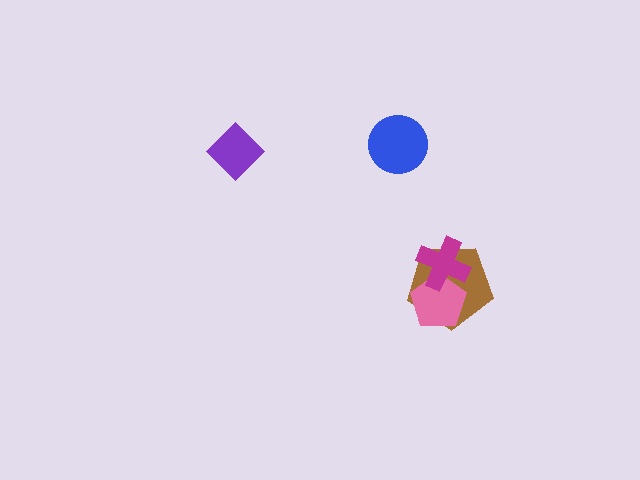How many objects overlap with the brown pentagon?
2 objects overlap with the brown pentagon.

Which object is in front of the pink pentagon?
The magenta cross is in front of the pink pentagon.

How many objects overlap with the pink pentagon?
2 objects overlap with the pink pentagon.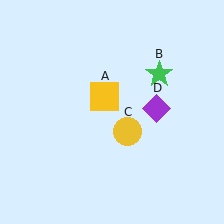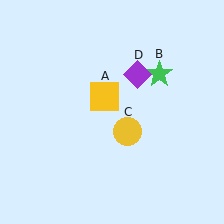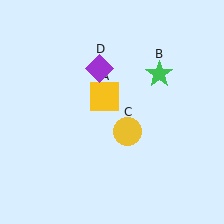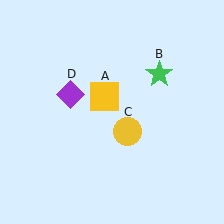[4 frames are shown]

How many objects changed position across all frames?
1 object changed position: purple diamond (object D).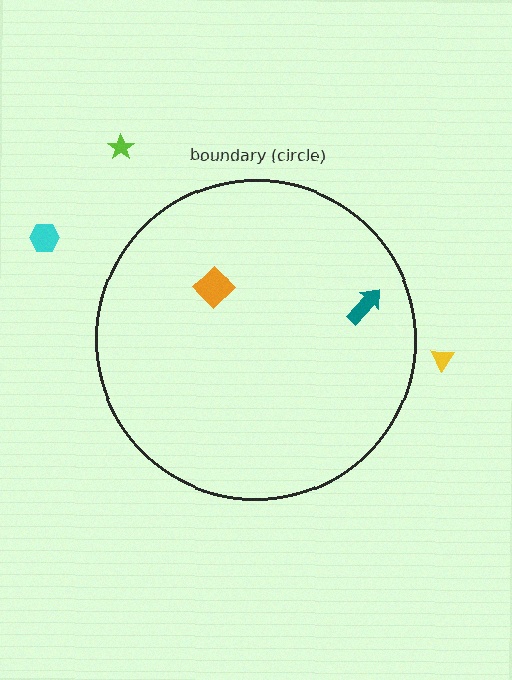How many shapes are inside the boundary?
2 inside, 3 outside.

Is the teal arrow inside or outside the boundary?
Inside.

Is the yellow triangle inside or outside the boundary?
Outside.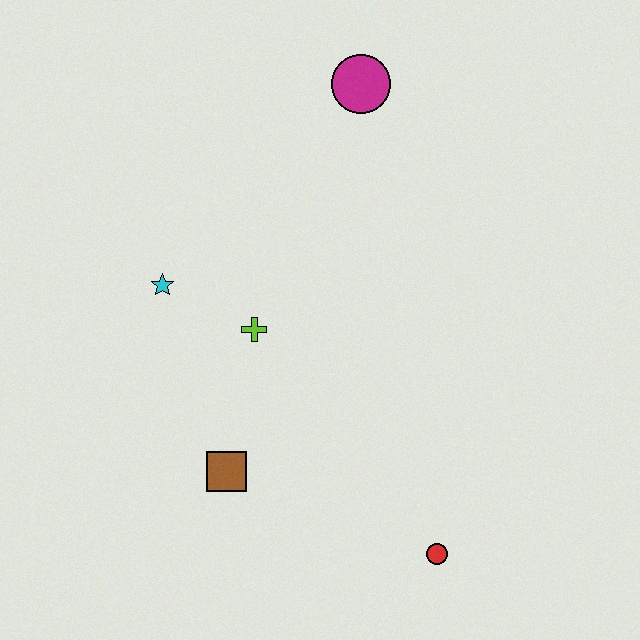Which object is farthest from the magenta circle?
The red circle is farthest from the magenta circle.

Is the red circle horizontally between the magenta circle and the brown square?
No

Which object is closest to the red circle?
The brown square is closest to the red circle.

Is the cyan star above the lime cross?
Yes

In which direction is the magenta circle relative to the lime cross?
The magenta circle is above the lime cross.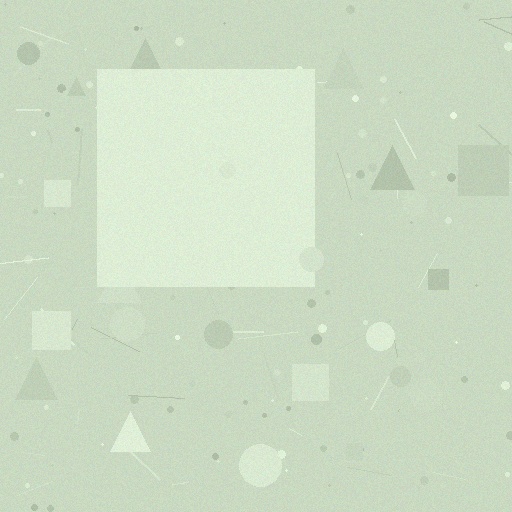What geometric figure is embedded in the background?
A square is embedded in the background.